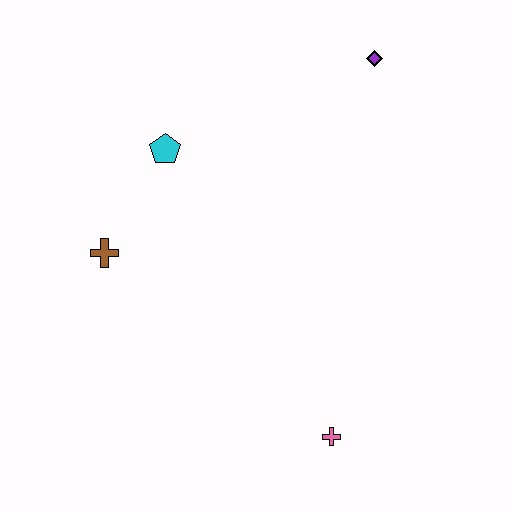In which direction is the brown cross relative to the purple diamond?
The brown cross is to the left of the purple diamond.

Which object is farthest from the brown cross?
The purple diamond is farthest from the brown cross.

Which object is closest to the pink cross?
The brown cross is closest to the pink cross.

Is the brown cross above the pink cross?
Yes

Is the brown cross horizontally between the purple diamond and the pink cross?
No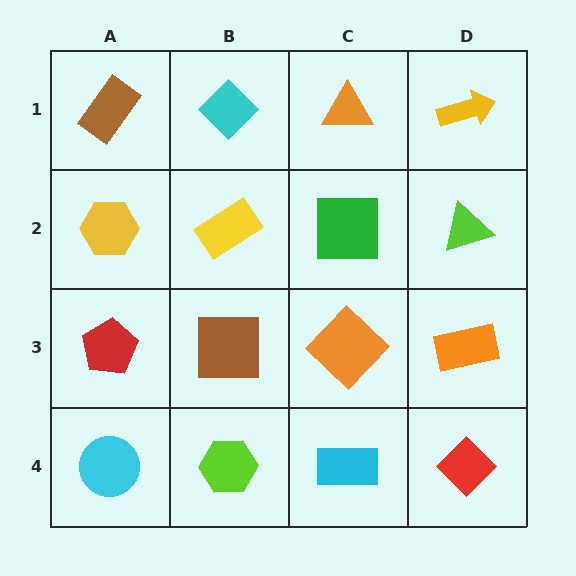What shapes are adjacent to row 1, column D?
A lime triangle (row 2, column D), an orange triangle (row 1, column C).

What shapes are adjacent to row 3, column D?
A lime triangle (row 2, column D), a red diamond (row 4, column D), an orange diamond (row 3, column C).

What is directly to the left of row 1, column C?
A cyan diamond.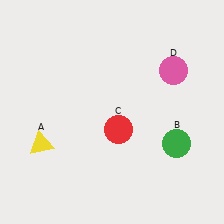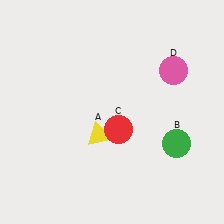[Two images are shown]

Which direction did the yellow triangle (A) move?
The yellow triangle (A) moved right.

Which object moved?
The yellow triangle (A) moved right.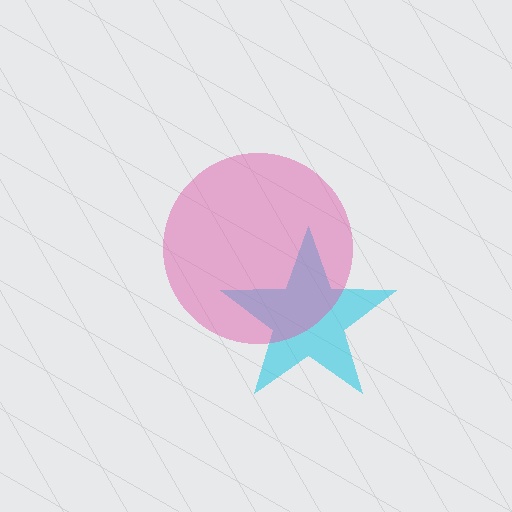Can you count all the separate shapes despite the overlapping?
Yes, there are 2 separate shapes.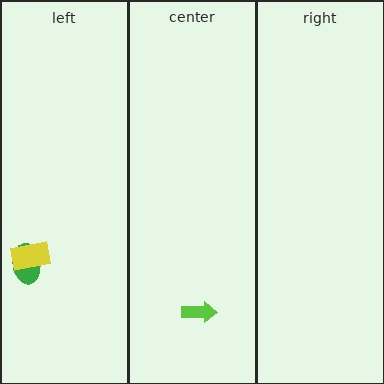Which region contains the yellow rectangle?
The left region.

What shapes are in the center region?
The lime arrow.